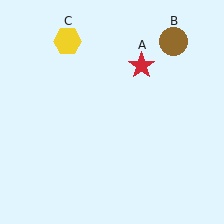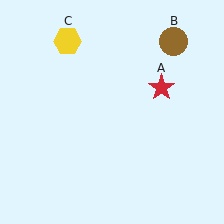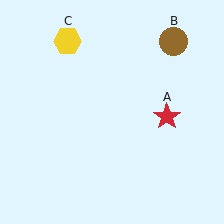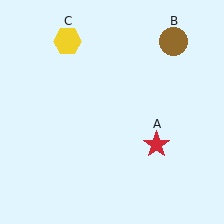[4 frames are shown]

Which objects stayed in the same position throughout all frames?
Brown circle (object B) and yellow hexagon (object C) remained stationary.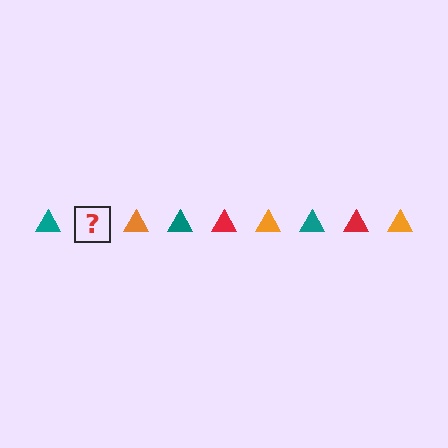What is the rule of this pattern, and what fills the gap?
The rule is that the pattern cycles through teal, red, orange triangles. The gap should be filled with a red triangle.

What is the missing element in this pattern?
The missing element is a red triangle.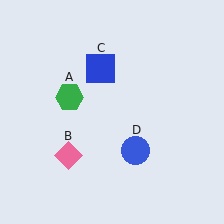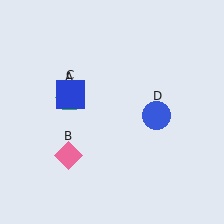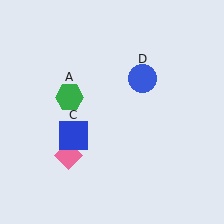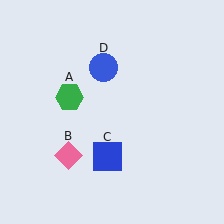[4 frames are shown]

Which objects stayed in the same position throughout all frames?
Green hexagon (object A) and pink diamond (object B) remained stationary.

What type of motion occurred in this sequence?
The blue square (object C), blue circle (object D) rotated counterclockwise around the center of the scene.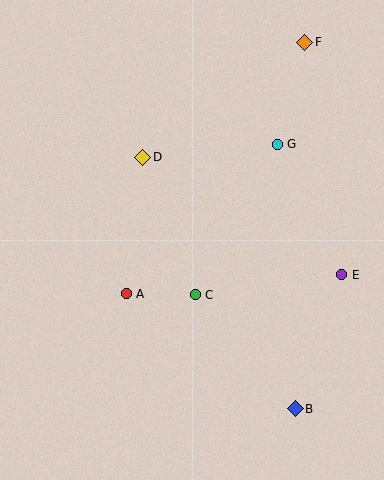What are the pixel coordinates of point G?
Point G is at (277, 144).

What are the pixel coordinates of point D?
Point D is at (143, 157).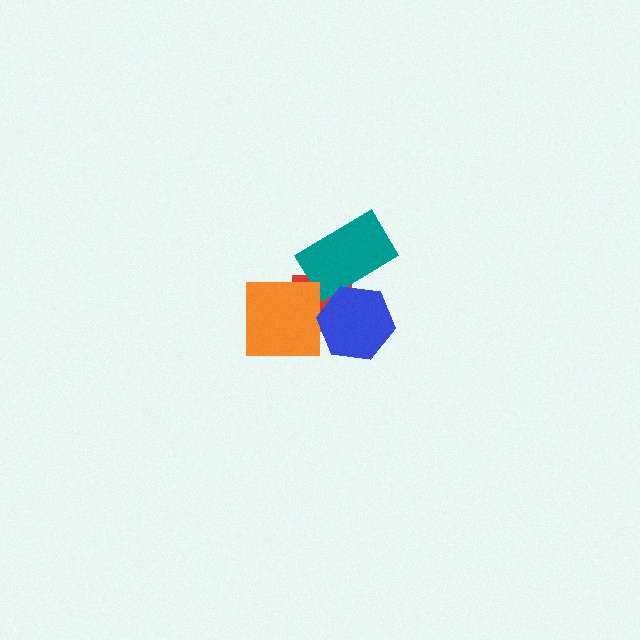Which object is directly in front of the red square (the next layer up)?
The teal rectangle is directly in front of the red square.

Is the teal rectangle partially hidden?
Yes, it is partially covered by another shape.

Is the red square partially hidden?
Yes, it is partially covered by another shape.